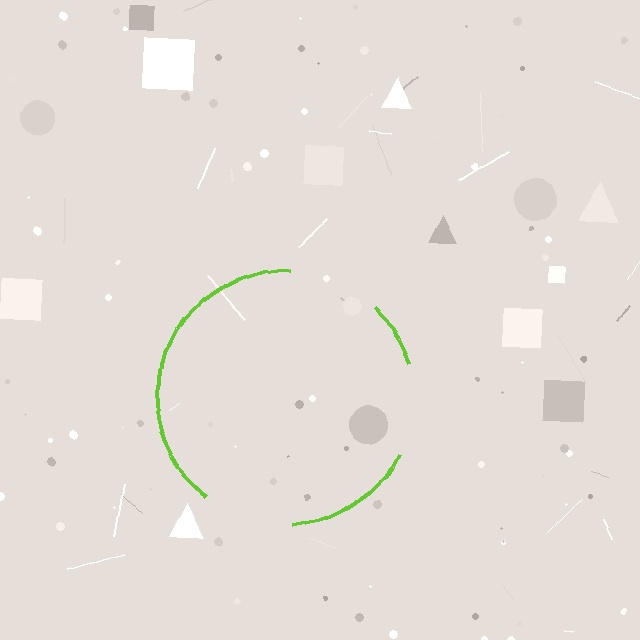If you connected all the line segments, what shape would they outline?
They would outline a circle.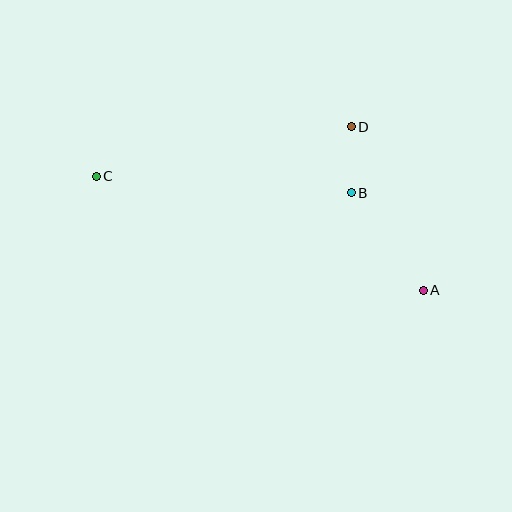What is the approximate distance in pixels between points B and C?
The distance between B and C is approximately 256 pixels.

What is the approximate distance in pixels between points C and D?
The distance between C and D is approximately 260 pixels.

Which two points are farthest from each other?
Points A and C are farthest from each other.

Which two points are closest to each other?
Points B and D are closest to each other.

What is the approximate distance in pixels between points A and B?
The distance between A and B is approximately 121 pixels.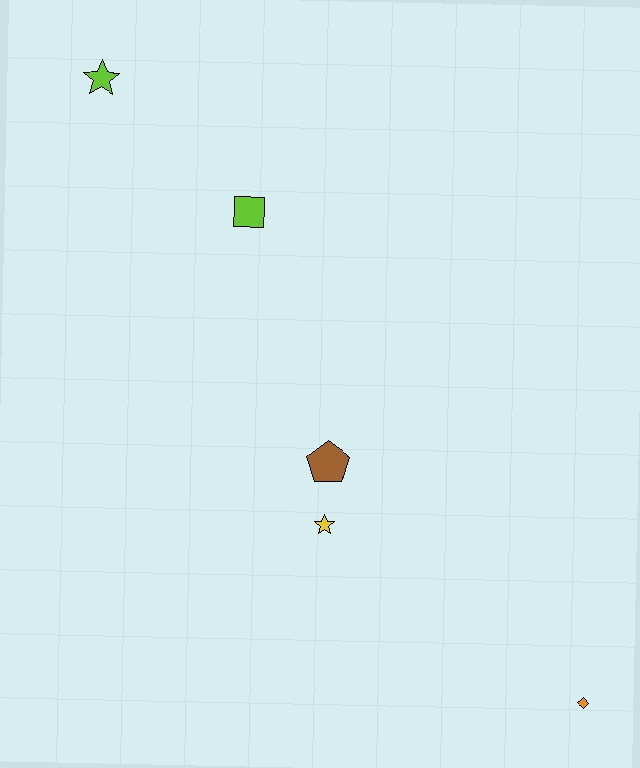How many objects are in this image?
There are 5 objects.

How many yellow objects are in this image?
There is 1 yellow object.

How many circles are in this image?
There are no circles.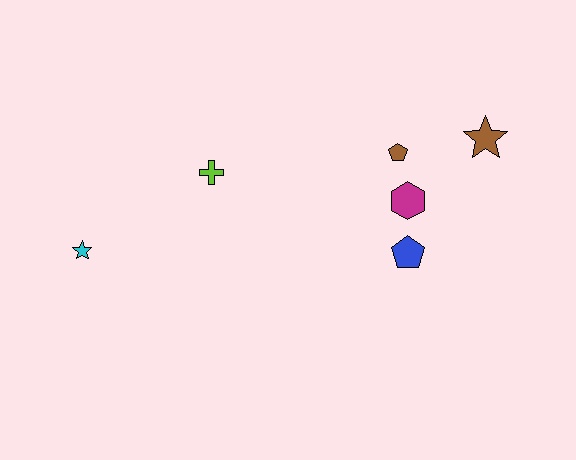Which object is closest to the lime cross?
The cyan star is closest to the lime cross.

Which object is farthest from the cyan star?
The brown star is farthest from the cyan star.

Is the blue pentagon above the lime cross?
No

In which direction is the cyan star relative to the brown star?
The cyan star is to the left of the brown star.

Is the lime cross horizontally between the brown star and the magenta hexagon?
No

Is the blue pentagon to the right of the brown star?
No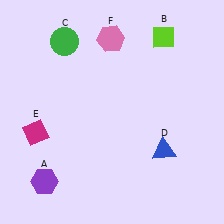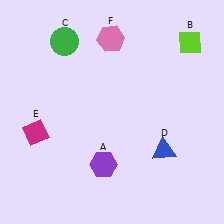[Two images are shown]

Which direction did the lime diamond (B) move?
The lime diamond (B) moved right.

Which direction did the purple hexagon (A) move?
The purple hexagon (A) moved right.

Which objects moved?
The objects that moved are: the purple hexagon (A), the lime diamond (B).